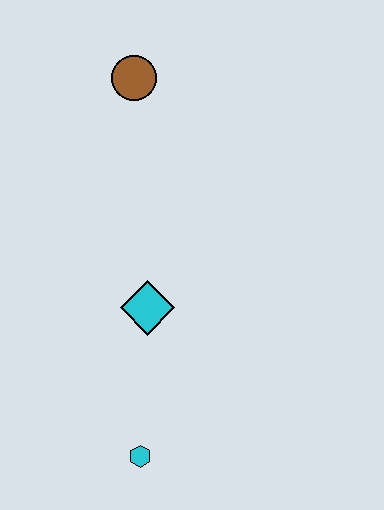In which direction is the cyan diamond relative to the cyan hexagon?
The cyan diamond is above the cyan hexagon.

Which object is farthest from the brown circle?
The cyan hexagon is farthest from the brown circle.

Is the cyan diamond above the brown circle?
No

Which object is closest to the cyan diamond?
The cyan hexagon is closest to the cyan diamond.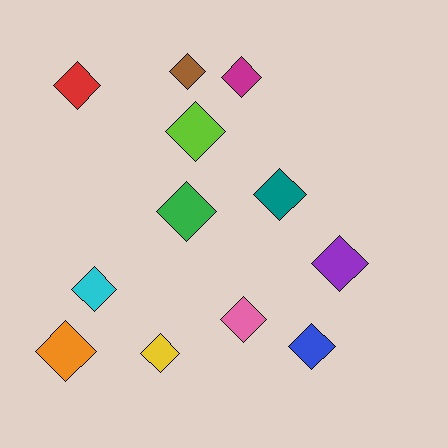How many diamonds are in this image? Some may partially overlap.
There are 12 diamonds.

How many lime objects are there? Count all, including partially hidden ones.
There is 1 lime object.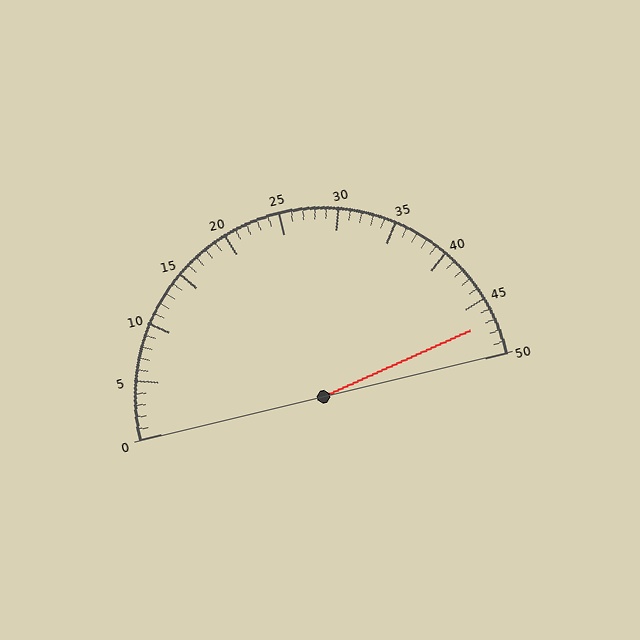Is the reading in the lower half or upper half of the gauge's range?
The reading is in the upper half of the range (0 to 50).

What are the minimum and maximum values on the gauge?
The gauge ranges from 0 to 50.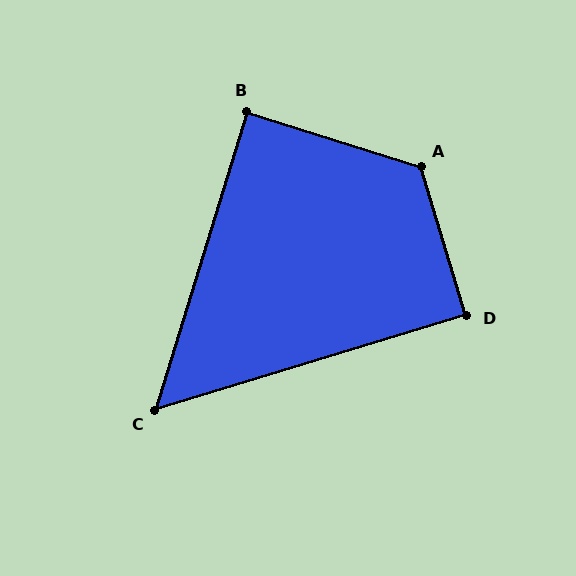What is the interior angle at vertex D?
Approximately 90 degrees (approximately right).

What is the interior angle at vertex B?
Approximately 90 degrees (approximately right).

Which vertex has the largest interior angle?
A, at approximately 124 degrees.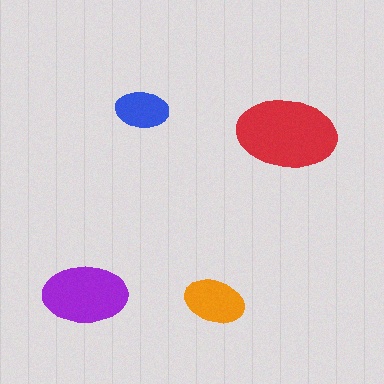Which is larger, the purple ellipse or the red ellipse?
The red one.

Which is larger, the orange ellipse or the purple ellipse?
The purple one.